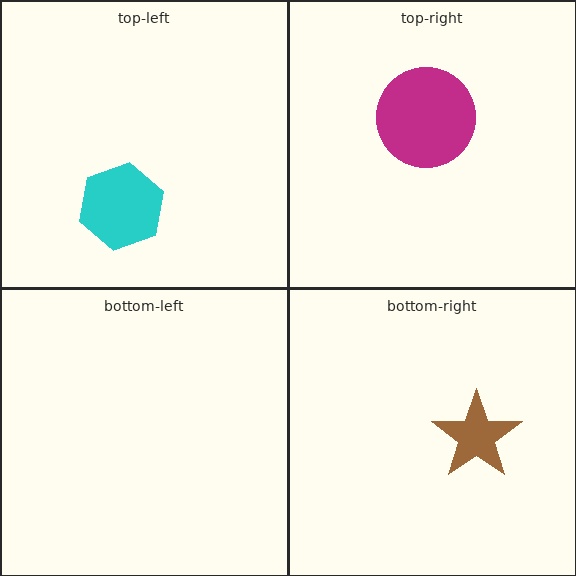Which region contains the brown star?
The bottom-right region.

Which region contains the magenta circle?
The top-right region.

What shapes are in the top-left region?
The cyan hexagon.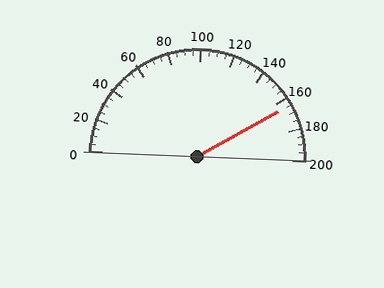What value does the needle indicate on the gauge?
The needle indicates approximately 165.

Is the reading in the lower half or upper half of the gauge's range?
The reading is in the upper half of the range (0 to 200).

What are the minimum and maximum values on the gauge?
The gauge ranges from 0 to 200.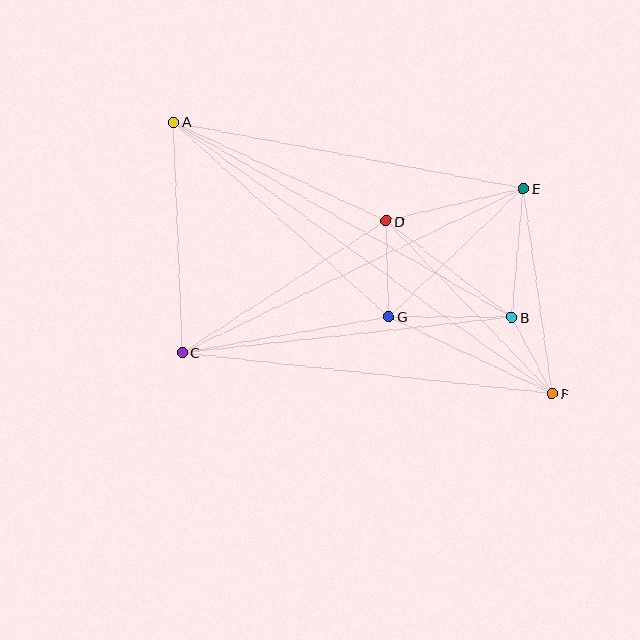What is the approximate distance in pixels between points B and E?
The distance between B and E is approximately 129 pixels.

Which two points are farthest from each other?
Points A and F are farthest from each other.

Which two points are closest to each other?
Points B and F are closest to each other.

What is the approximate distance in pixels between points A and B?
The distance between A and B is approximately 391 pixels.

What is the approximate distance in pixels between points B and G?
The distance between B and G is approximately 123 pixels.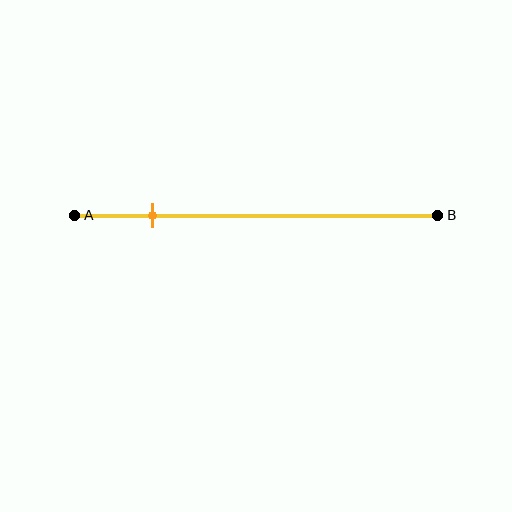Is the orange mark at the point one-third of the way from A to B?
No, the mark is at about 20% from A, not at the 33% one-third point.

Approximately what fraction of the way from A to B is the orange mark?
The orange mark is approximately 20% of the way from A to B.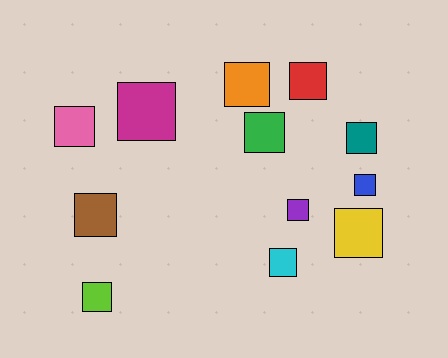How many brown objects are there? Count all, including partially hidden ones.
There is 1 brown object.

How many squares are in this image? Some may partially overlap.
There are 12 squares.